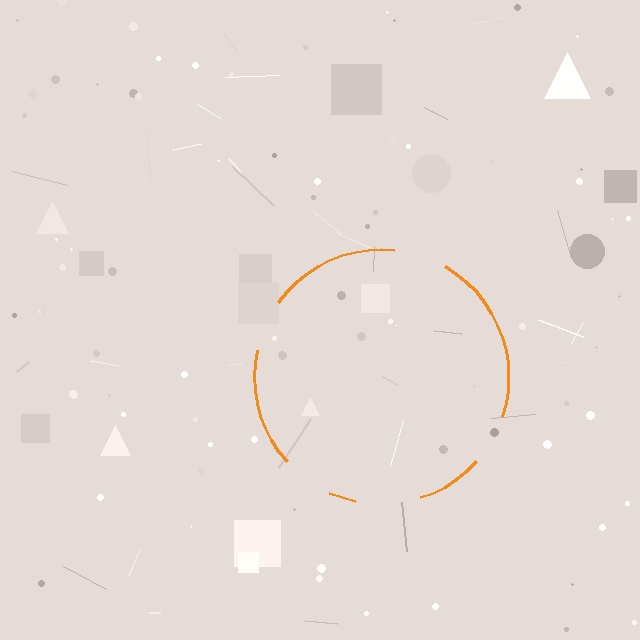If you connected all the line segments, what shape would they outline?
They would outline a circle.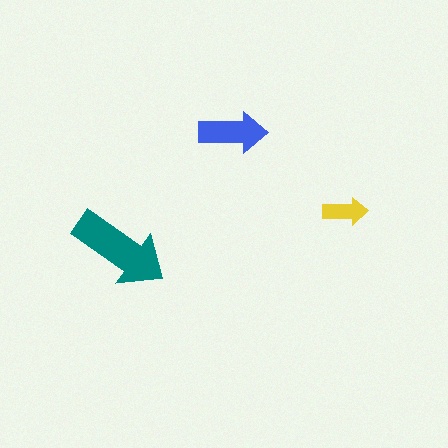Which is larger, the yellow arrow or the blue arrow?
The blue one.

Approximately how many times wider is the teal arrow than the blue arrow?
About 1.5 times wider.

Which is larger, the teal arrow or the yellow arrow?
The teal one.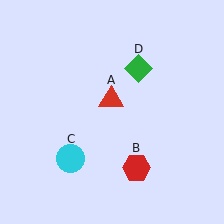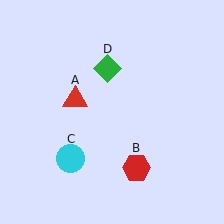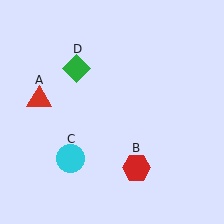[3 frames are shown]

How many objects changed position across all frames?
2 objects changed position: red triangle (object A), green diamond (object D).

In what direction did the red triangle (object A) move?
The red triangle (object A) moved left.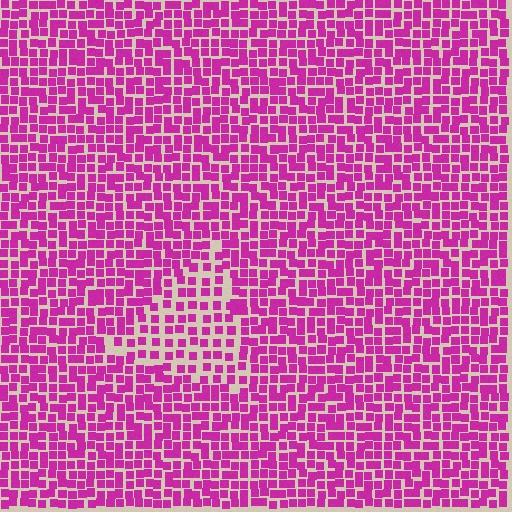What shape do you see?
I see a triangle.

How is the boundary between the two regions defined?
The boundary is defined by a change in element density (approximately 1.7x ratio). All elements are the same color, size, and shape.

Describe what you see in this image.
The image contains small magenta elements arranged at two different densities. A triangle-shaped region is visible where the elements are less densely packed than the surrounding area.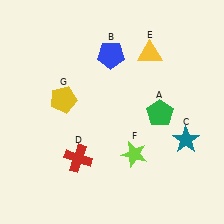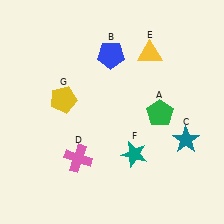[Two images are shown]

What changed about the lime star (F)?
In Image 1, F is lime. In Image 2, it changed to teal.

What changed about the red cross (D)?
In Image 1, D is red. In Image 2, it changed to pink.